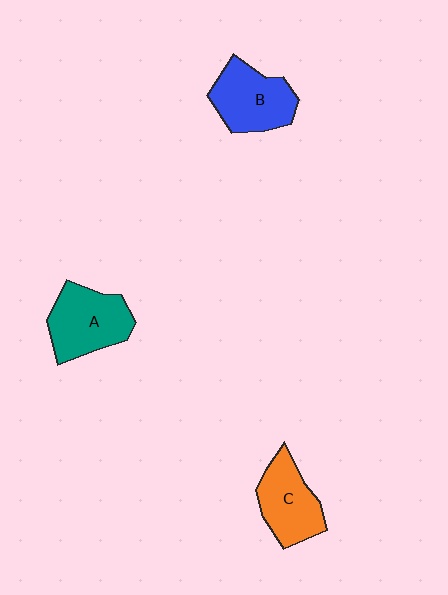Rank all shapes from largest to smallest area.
From largest to smallest: A (teal), B (blue), C (orange).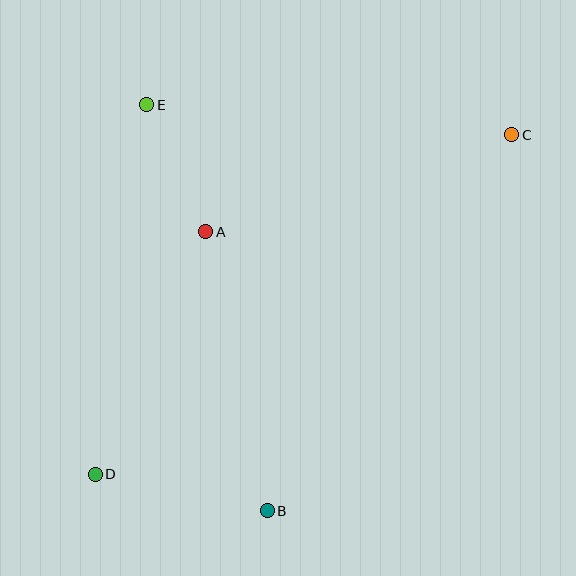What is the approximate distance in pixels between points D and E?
The distance between D and E is approximately 373 pixels.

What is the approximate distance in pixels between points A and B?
The distance between A and B is approximately 286 pixels.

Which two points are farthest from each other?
Points C and D are farthest from each other.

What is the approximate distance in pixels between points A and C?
The distance between A and C is approximately 321 pixels.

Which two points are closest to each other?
Points A and E are closest to each other.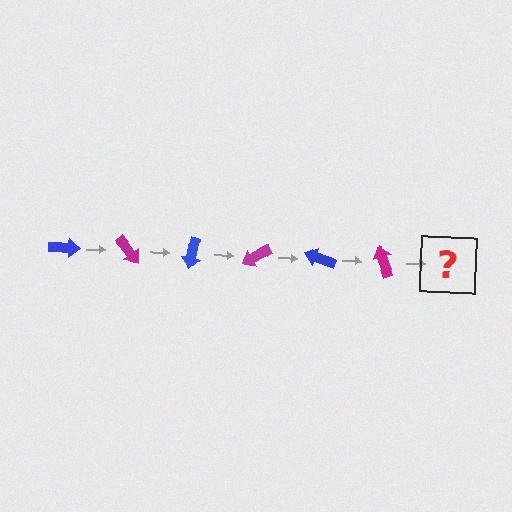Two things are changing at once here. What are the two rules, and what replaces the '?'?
The two rules are that it rotates 50 degrees each step and the color cycles through blue and magenta. The '?' should be a blue arrow, rotated 300 degrees from the start.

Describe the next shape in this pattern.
It should be a blue arrow, rotated 300 degrees from the start.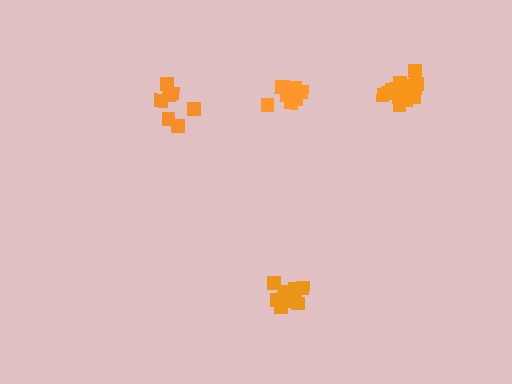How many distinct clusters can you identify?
There are 4 distinct clusters.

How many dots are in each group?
Group 1: 11 dots, Group 2: 13 dots, Group 3: 11 dots, Group 4: 8 dots (43 total).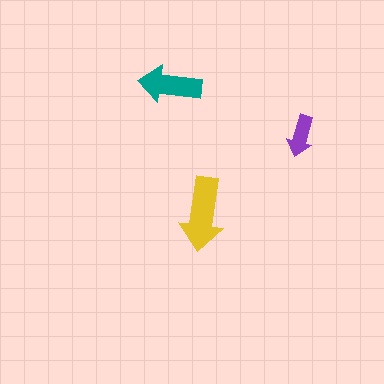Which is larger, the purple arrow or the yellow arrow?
The yellow one.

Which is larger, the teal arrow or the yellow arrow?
The yellow one.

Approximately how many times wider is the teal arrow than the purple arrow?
About 1.5 times wider.